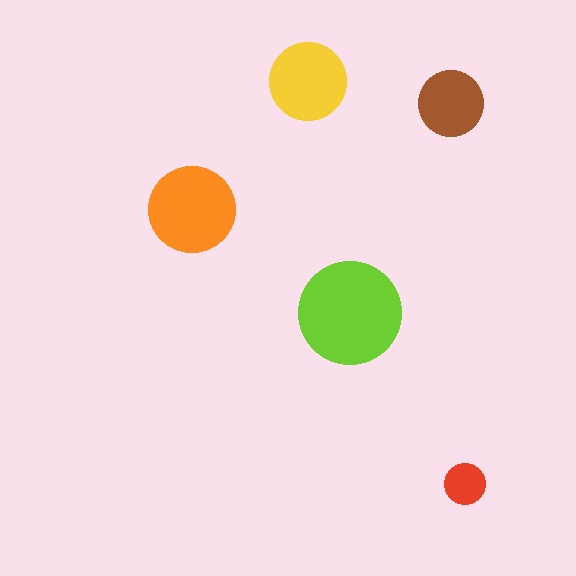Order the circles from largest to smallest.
the lime one, the orange one, the yellow one, the brown one, the red one.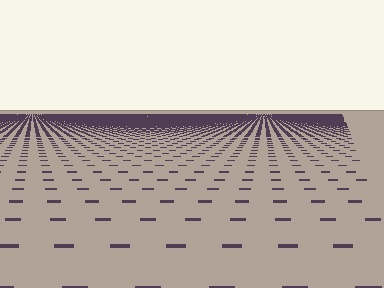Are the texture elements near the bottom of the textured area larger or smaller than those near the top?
Larger. Near the bottom, elements are closer to the viewer and appear at a bigger on-screen size.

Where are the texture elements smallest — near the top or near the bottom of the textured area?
Near the top.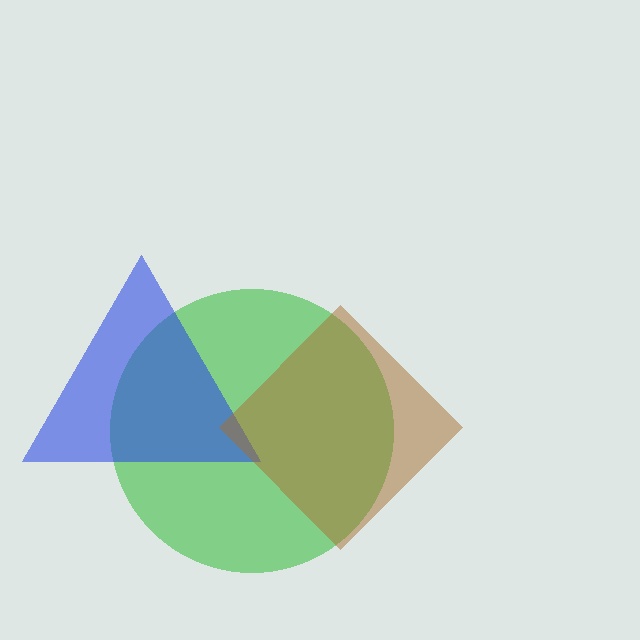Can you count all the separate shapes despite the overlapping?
Yes, there are 3 separate shapes.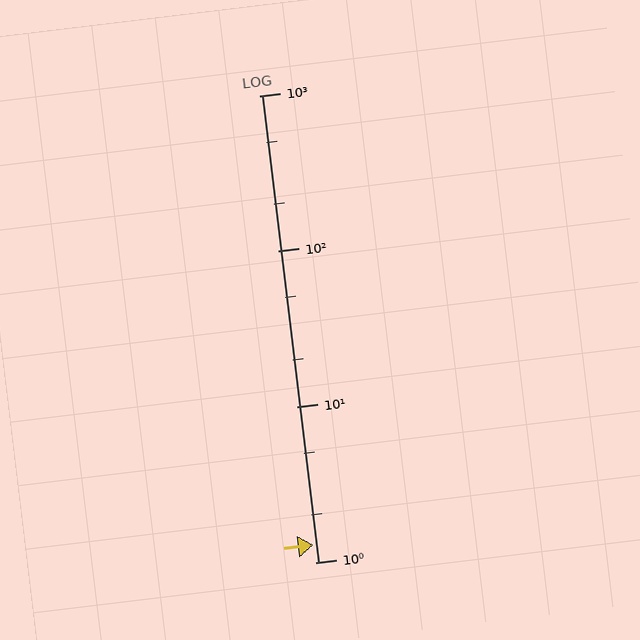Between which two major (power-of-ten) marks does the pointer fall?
The pointer is between 1 and 10.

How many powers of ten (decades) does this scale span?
The scale spans 3 decades, from 1 to 1000.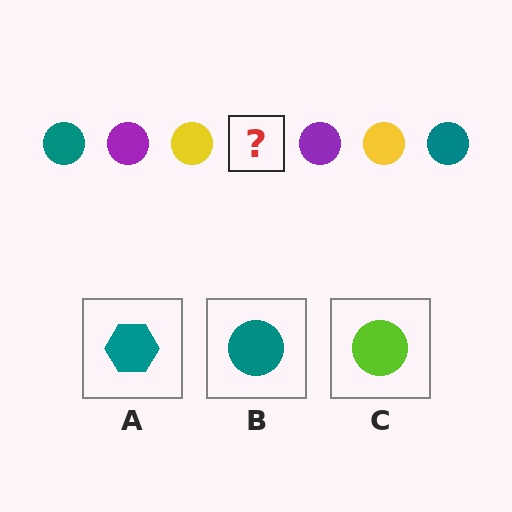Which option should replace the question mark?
Option B.